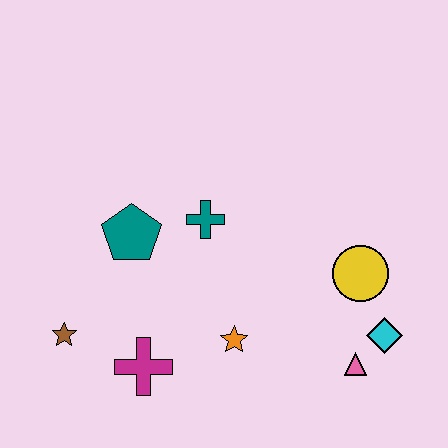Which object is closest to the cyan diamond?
The pink triangle is closest to the cyan diamond.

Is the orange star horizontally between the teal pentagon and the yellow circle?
Yes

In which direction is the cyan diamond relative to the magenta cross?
The cyan diamond is to the right of the magenta cross.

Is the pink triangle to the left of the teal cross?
No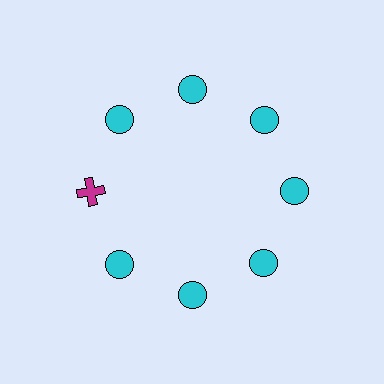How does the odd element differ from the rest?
It differs in both color (magenta instead of cyan) and shape (cross instead of circle).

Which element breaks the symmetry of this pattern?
The magenta cross at roughly the 9 o'clock position breaks the symmetry. All other shapes are cyan circles.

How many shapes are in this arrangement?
There are 8 shapes arranged in a ring pattern.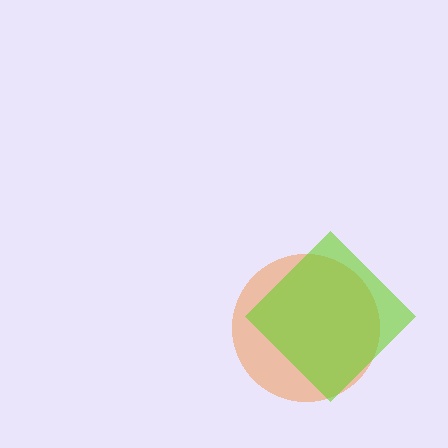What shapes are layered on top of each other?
The layered shapes are: an orange circle, a lime diamond.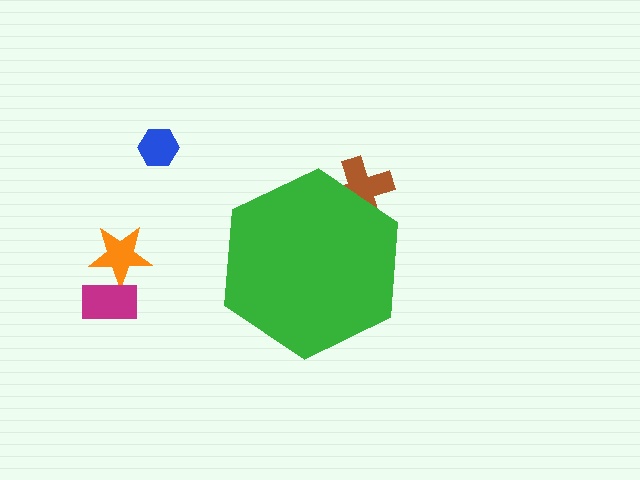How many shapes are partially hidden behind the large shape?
1 shape is partially hidden.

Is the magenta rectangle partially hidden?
No, the magenta rectangle is fully visible.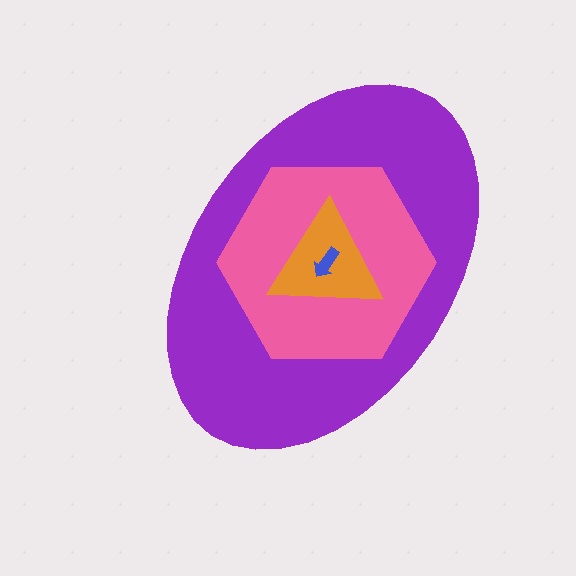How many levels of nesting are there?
4.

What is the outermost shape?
The purple ellipse.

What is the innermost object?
The blue arrow.